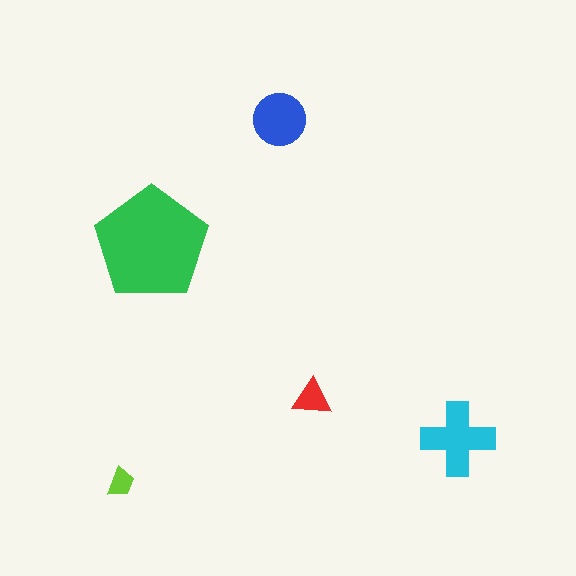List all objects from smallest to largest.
The lime trapezoid, the red triangle, the blue circle, the cyan cross, the green pentagon.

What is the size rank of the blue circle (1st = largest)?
3rd.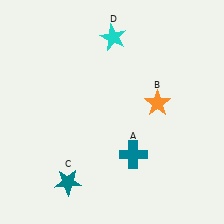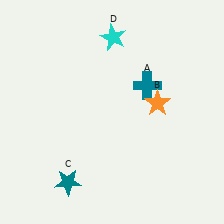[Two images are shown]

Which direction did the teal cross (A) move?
The teal cross (A) moved up.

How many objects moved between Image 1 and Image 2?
1 object moved between the two images.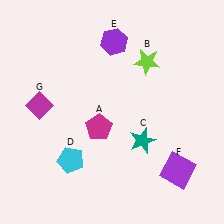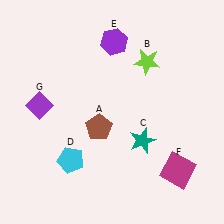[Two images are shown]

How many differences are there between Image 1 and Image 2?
There are 3 differences between the two images.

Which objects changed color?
A changed from magenta to brown. F changed from purple to magenta. G changed from magenta to purple.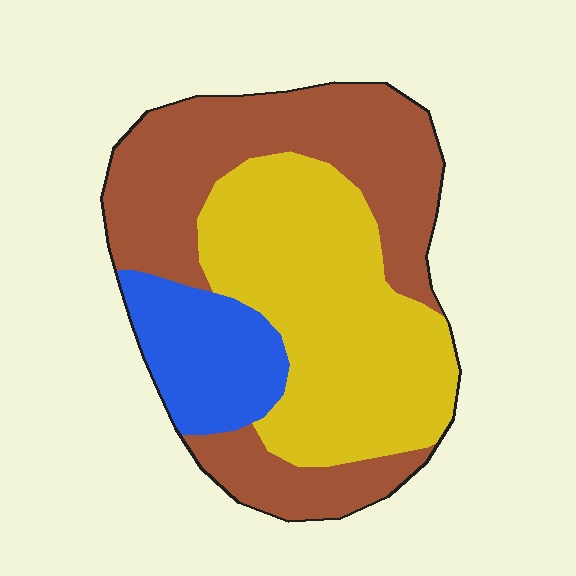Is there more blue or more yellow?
Yellow.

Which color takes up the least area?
Blue, at roughly 15%.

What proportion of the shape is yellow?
Yellow takes up about two fifths (2/5) of the shape.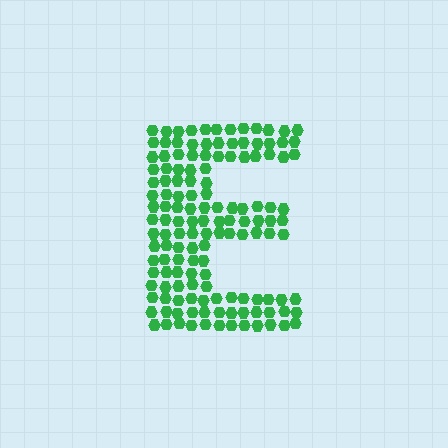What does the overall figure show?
The overall figure shows the letter E.